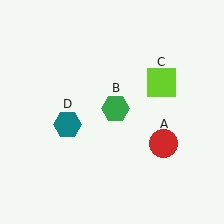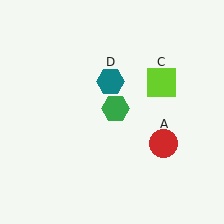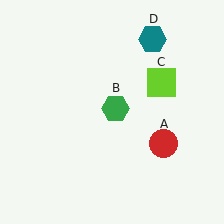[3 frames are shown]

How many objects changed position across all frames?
1 object changed position: teal hexagon (object D).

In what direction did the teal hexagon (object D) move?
The teal hexagon (object D) moved up and to the right.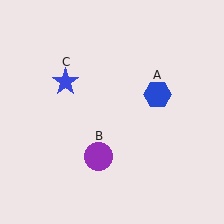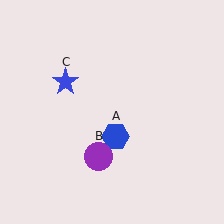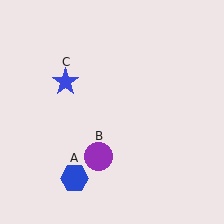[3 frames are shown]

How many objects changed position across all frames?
1 object changed position: blue hexagon (object A).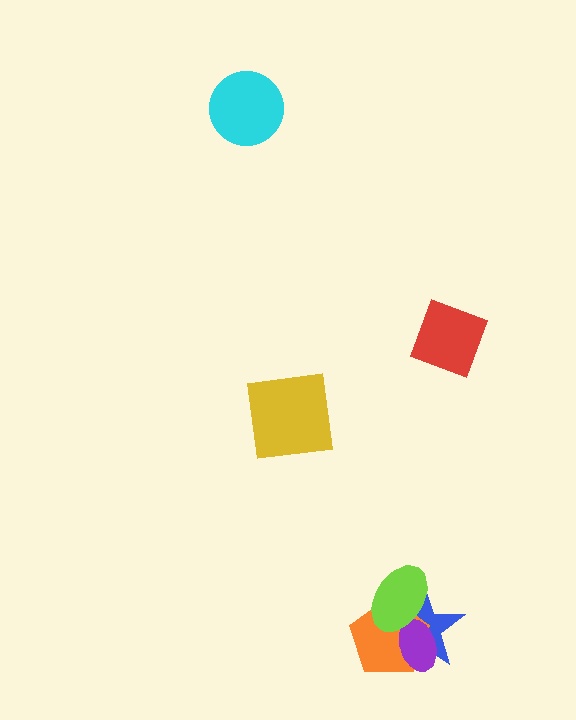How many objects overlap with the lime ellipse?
3 objects overlap with the lime ellipse.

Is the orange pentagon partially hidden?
Yes, it is partially covered by another shape.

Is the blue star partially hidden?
Yes, it is partially covered by another shape.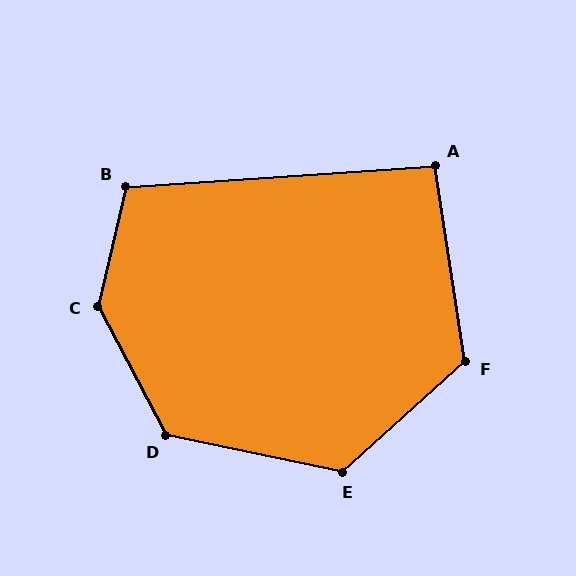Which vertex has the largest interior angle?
C, at approximately 139 degrees.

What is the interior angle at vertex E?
Approximately 126 degrees (obtuse).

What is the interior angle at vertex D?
Approximately 130 degrees (obtuse).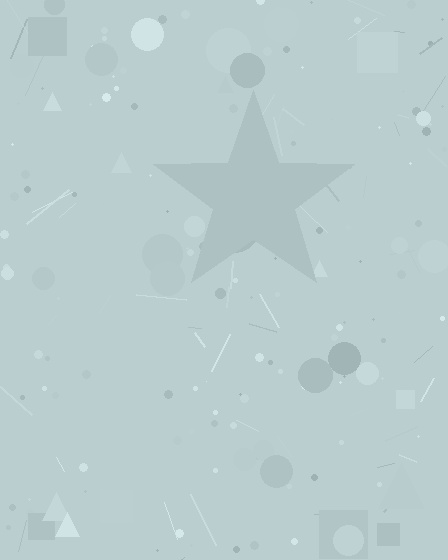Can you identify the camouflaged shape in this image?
The camouflaged shape is a star.